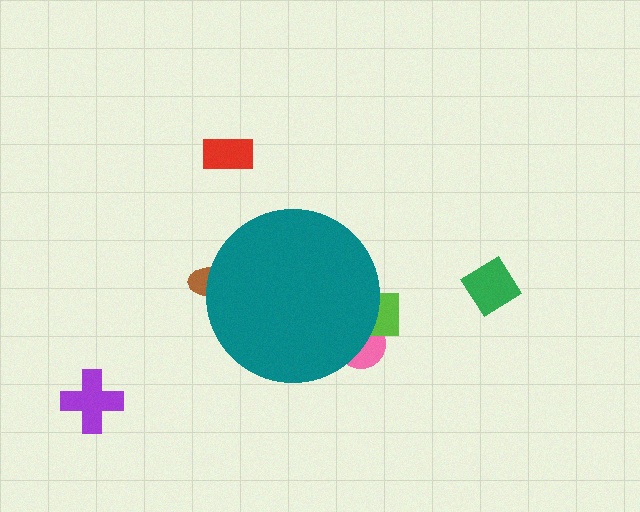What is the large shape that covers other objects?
A teal circle.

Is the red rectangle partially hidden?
No, the red rectangle is fully visible.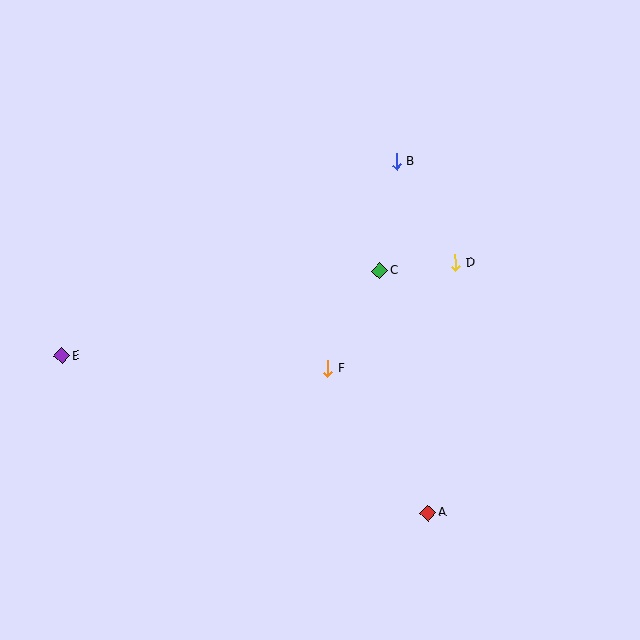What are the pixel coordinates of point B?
Point B is at (396, 161).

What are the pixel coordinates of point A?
Point A is at (428, 513).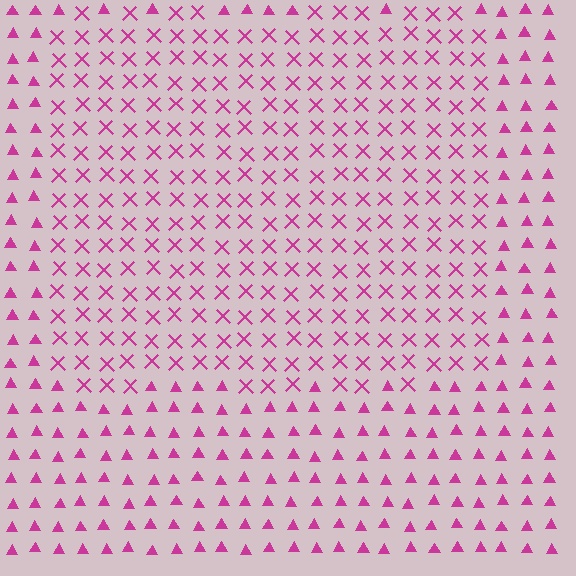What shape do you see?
I see a rectangle.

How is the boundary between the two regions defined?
The boundary is defined by a change in element shape: X marks inside vs. triangles outside. All elements share the same color and spacing.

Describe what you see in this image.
The image is filled with small magenta elements arranged in a uniform grid. A rectangle-shaped region contains X marks, while the surrounding area contains triangles. The boundary is defined purely by the change in element shape.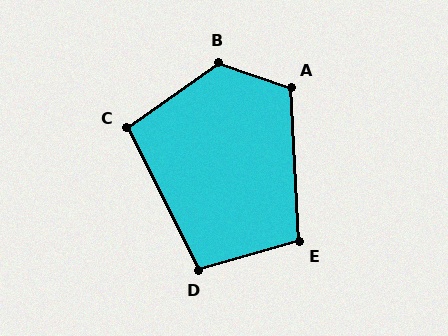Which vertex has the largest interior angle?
B, at approximately 126 degrees.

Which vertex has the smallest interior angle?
C, at approximately 99 degrees.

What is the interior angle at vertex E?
Approximately 103 degrees (obtuse).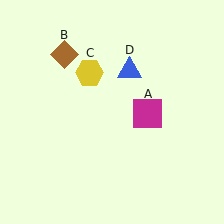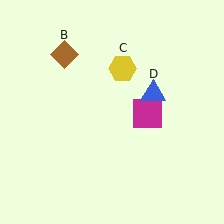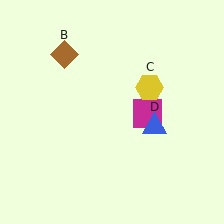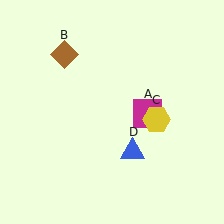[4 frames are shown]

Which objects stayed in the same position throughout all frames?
Magenta square (object A) and brown diamond (object B) remained stationary.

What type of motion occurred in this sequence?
The yellow hexagon (object C), blue triangle (object D) rotated clockwise around the center of the scene.